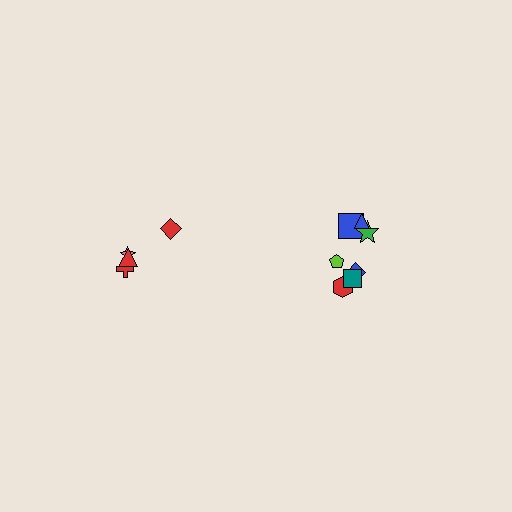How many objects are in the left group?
There are 4 objects.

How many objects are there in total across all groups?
There are 11 objects.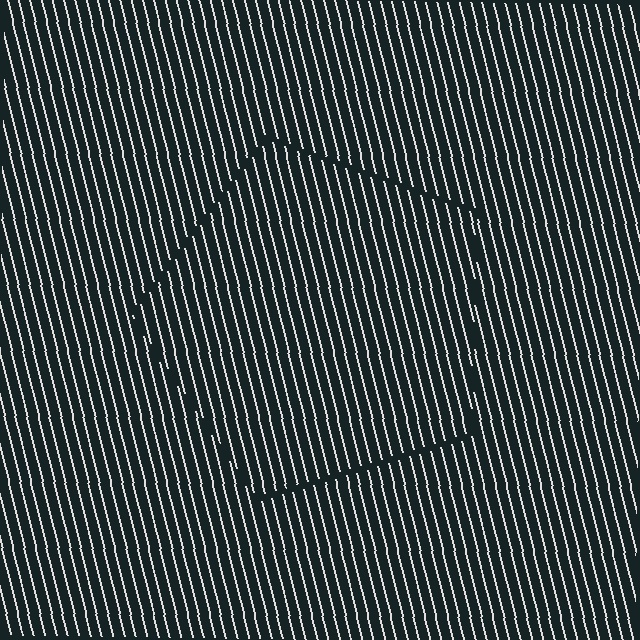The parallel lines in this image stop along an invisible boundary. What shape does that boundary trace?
An illusory pentagon. The interior of the shape contains the same grating, shifted by half a period — the contour is defined by the phase discontinuity where line-ends from the inner and outer gratings abut.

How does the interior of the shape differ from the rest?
The interior of the shape contains the same grating, shifted by half a period — the contour is defined by the phase discontinuity where line-ends from the inner and outer gratings abut.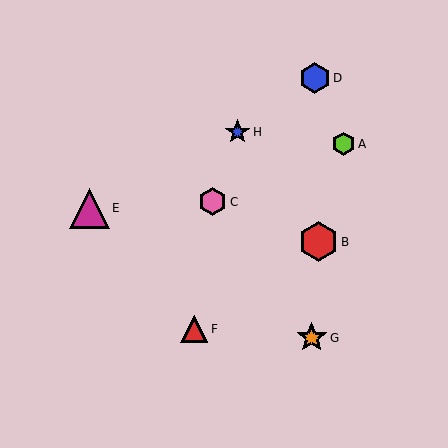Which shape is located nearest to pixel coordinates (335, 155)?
The lime hexagon (labeled A) at (344, 144) is nearest to that location.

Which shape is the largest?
The red hexagon (labeled B) is the largest.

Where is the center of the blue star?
The center of the blue star is at (237, 132).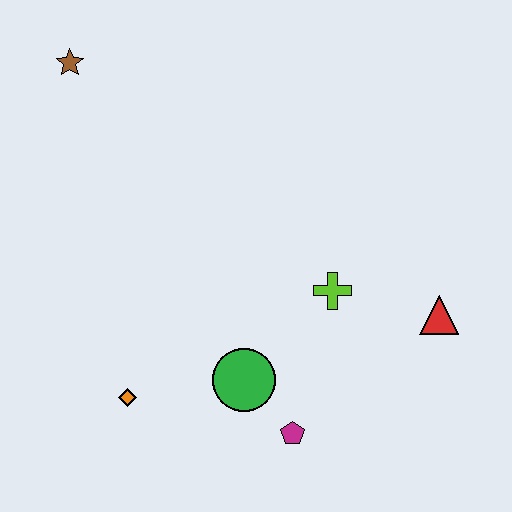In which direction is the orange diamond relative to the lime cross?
The orange diamond is to the left of the lime cross.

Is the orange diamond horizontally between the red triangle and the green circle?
No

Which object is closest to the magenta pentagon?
The green circle is closest to the magenta pentagon.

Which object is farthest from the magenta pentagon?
The brown star is farthest from the magenta pentagon.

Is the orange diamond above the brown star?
No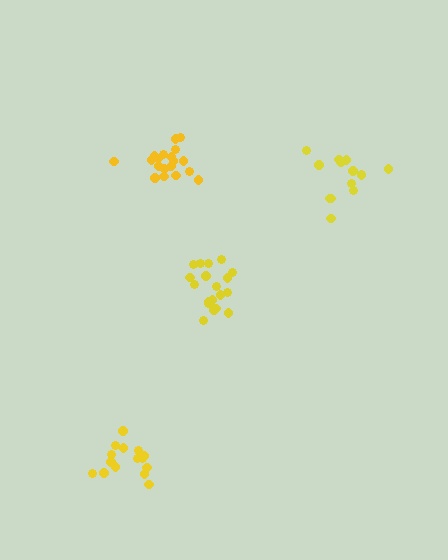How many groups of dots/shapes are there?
There are 4 groups.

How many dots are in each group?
Group 1: 19 dots, Group 2: 15 dots, Group 3: 19 dots, Group 4: 14 dots (67 total).